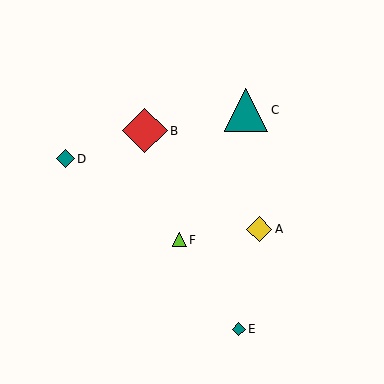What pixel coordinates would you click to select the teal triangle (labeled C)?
Click at (246, 110) to select the teal triangle C.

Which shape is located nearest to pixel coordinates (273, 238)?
The yellow diamond (labeled A) at (259, 229) is nearest to that location.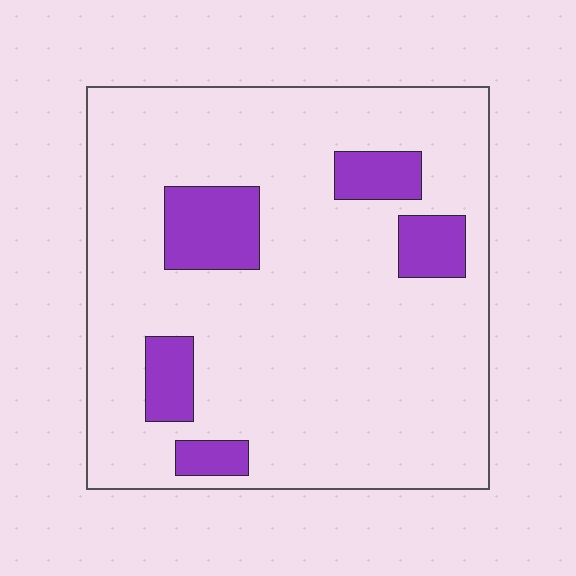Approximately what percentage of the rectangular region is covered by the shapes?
Approximately 15%.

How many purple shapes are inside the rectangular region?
5.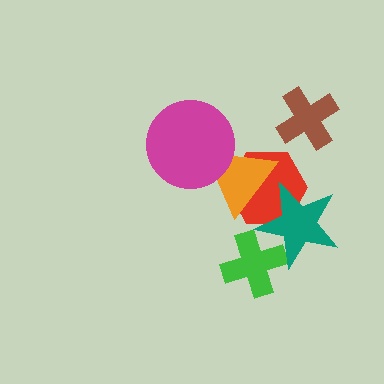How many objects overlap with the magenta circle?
1 object overlaps with the magenta circle.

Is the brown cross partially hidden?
No, no other shape covers it.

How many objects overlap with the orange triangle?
3 objects overlap with the orange triangle.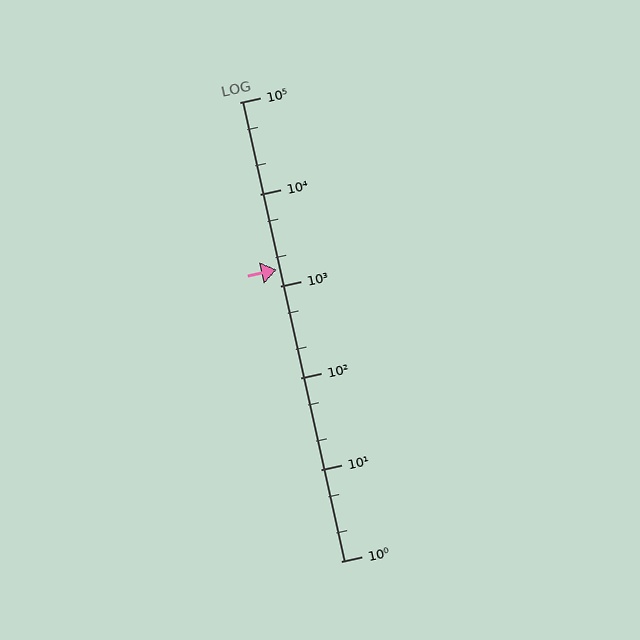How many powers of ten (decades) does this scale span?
The scale spans 5 decades, from 1 to 100000.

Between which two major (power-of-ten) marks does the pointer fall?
The pointer is between 1000 and 10000.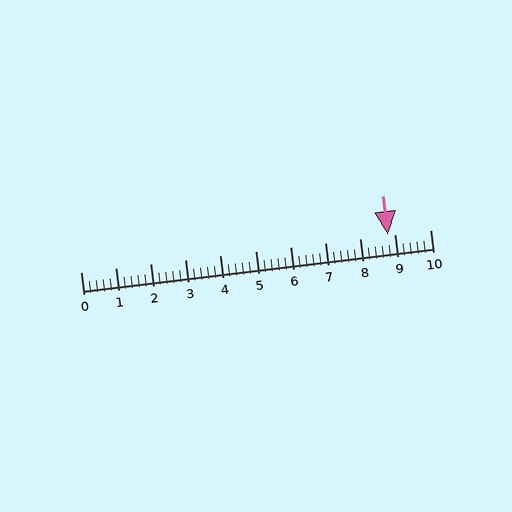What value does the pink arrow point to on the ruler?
The pink arrow points to approximately 8.8.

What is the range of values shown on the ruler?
The ruler shows values from 0 to 10.